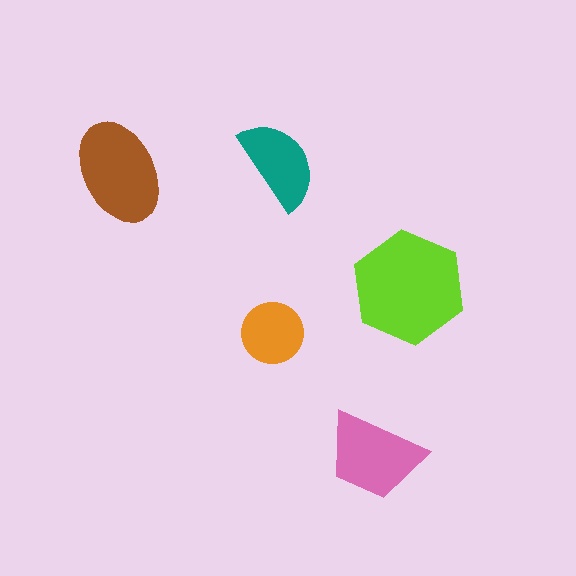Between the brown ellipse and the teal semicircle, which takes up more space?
The brown ellipse.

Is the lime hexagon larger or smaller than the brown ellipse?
Larger.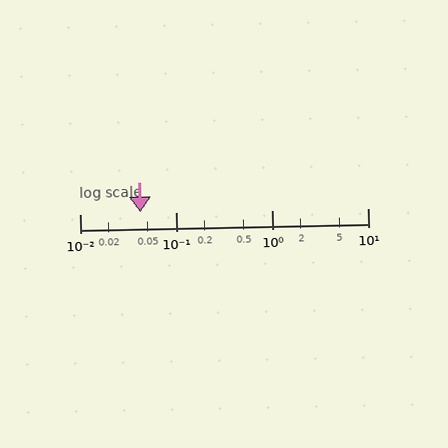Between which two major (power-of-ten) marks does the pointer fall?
The pointer is between 0.01 and 0.1.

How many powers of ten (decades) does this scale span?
The scale spans 3 decades, from 0.01 to 10.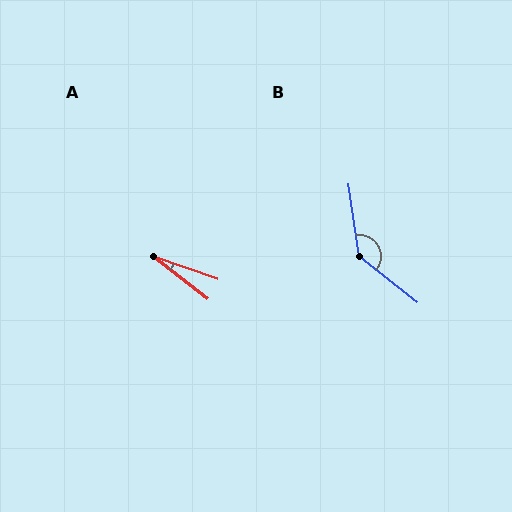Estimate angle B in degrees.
Approximately 137 degrees.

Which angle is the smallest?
A, at approximately 19 degrees.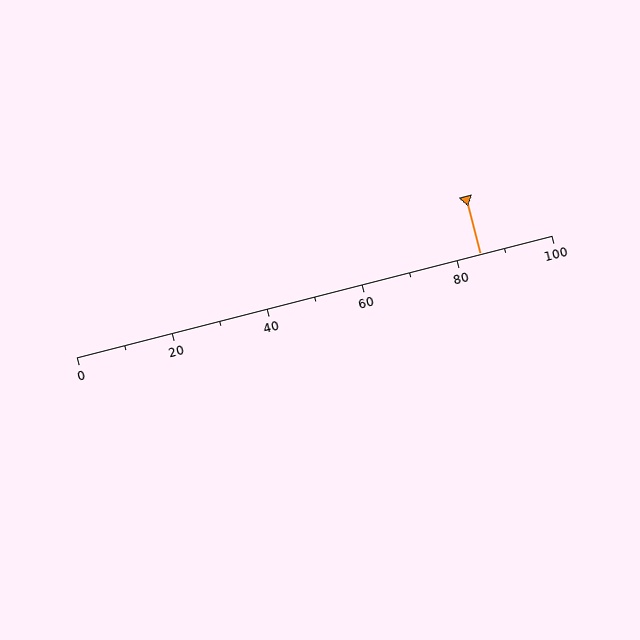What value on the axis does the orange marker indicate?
The marker indicates approximately 85.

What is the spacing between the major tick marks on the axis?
The major ticks are spaced 20 apart.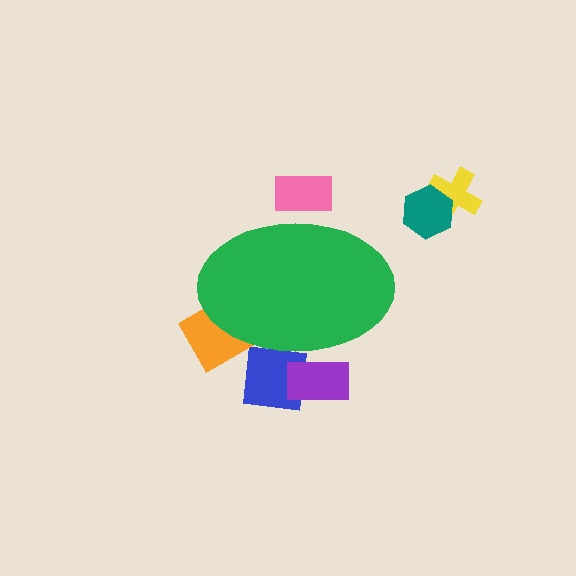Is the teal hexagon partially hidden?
No, the teal hexagon is fully visible.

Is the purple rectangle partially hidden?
Yes, the purple rectangle is partially hidden behind the green ellipse.